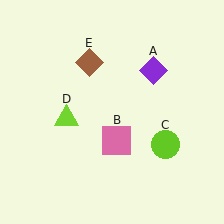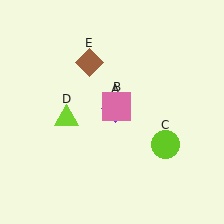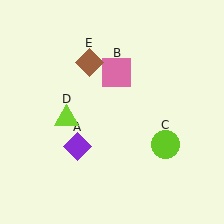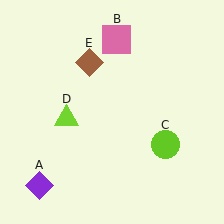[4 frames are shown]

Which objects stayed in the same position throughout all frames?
Lime circle (object C) and lime triangle (object D) and brown diamond (object E) remained stationary.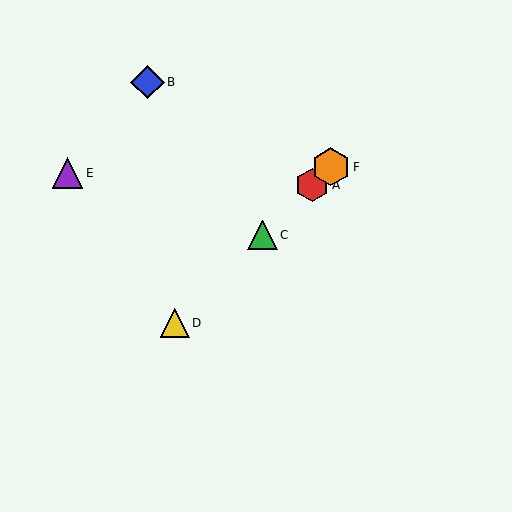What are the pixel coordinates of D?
Object D is at (175, 323).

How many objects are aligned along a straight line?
4 objects (A, C, D, F) are aligned along a straight line.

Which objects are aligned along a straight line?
Objects A, C, D, F are aligned along a straight line.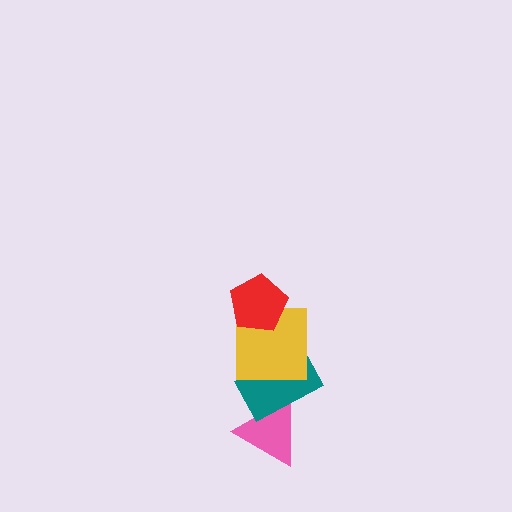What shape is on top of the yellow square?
The red pentagon is on top of the yellow square.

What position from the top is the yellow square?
The yellow square is 2nd from the top.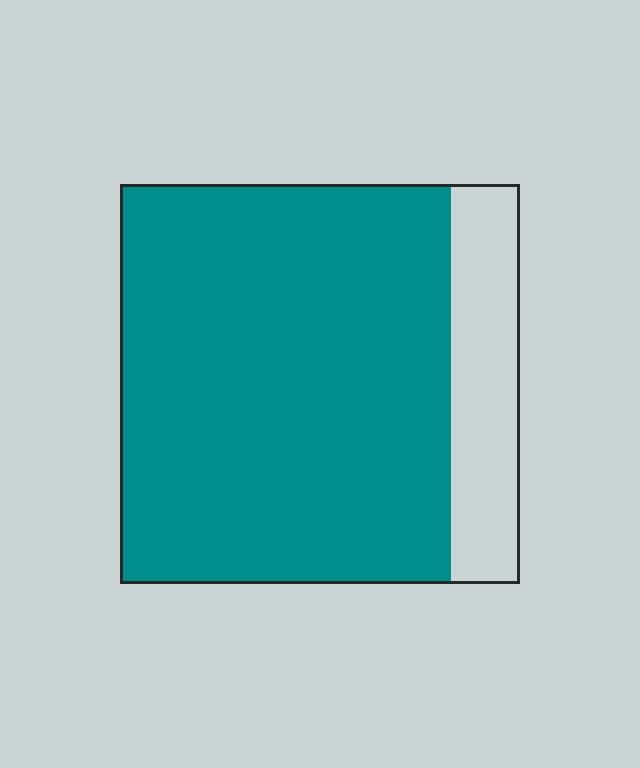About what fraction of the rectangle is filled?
About five sixths (5/6).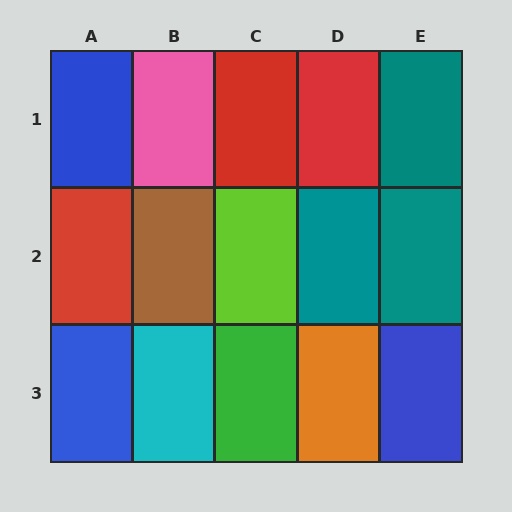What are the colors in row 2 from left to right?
Red, brown, lime, teal, teal.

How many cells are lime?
1 cell is lime.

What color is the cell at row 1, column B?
Pink.